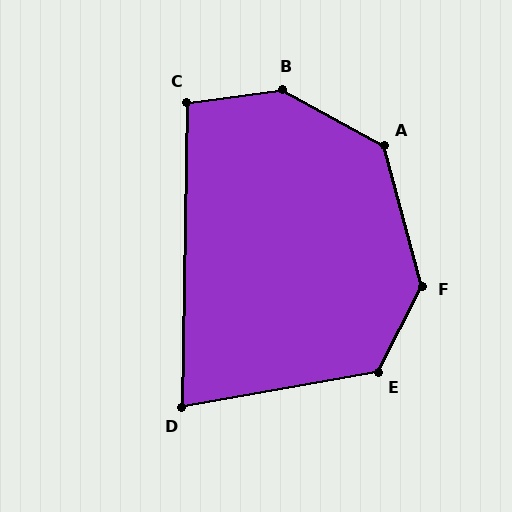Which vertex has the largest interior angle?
B, at approximately 143 degrees.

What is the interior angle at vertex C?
Approximately 99 degrees (obtuse).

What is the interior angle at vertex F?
Approximately 138 degrees (obtuse).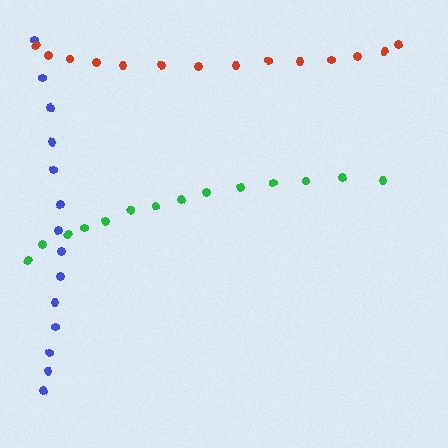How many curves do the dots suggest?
There are 3 distinct paths.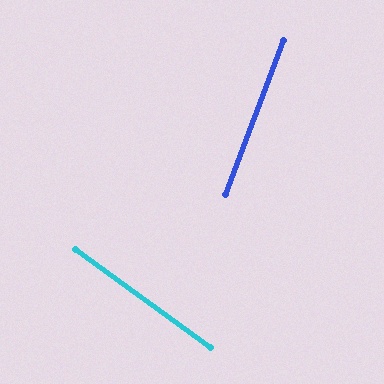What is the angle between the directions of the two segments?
Approximately 74 degrees.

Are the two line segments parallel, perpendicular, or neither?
Neither parallel nor perpendicular — they differ by about 74°.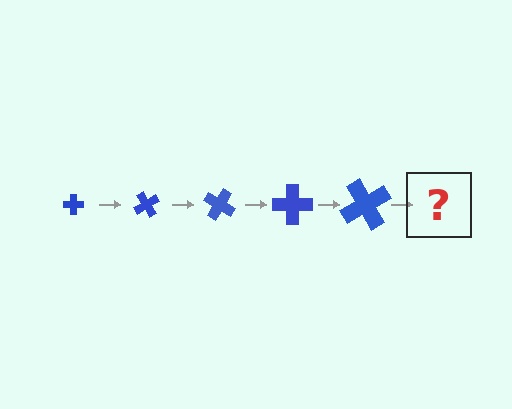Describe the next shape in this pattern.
It should be a cross, larger than the previous one and rotated 300 degrees from the start.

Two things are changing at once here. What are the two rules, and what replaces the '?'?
The two rules are that the cross grows larger each step and it rotates 60 degrees each step. The '?' should be a cross, larger than the previous one and rotated 300 degrees from the start.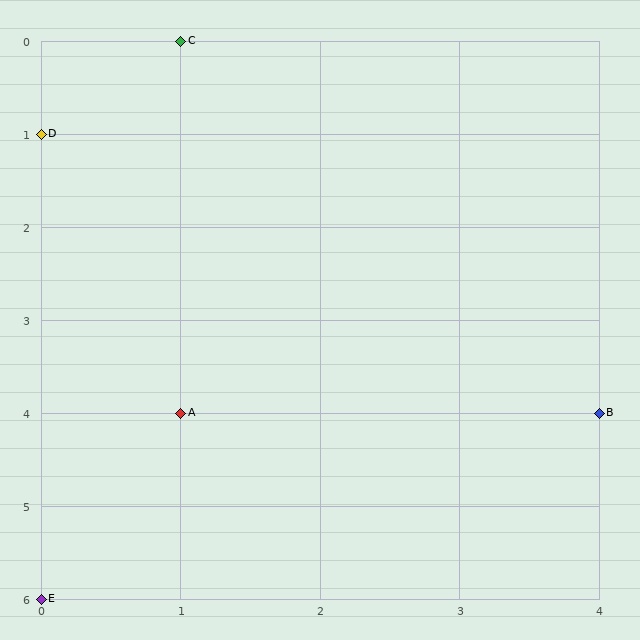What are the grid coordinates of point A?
Point A is at grid coordinates (1, 4).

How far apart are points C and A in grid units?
Points C and A are 4 rows apart.